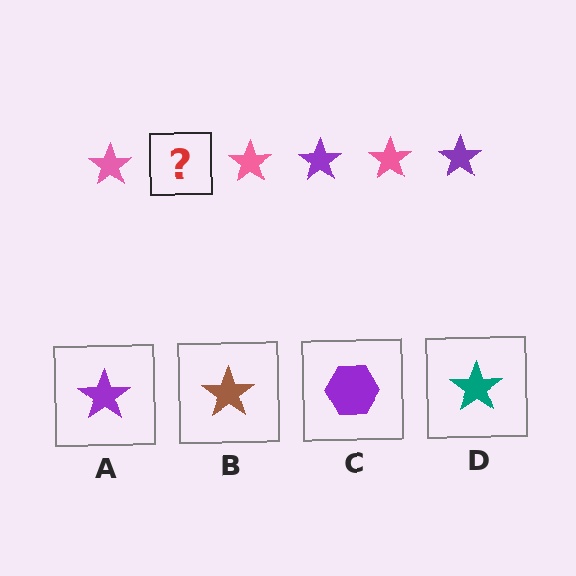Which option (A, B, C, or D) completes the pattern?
A.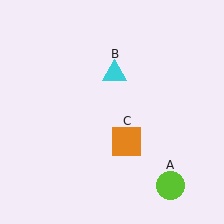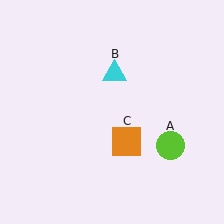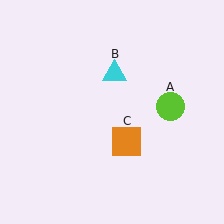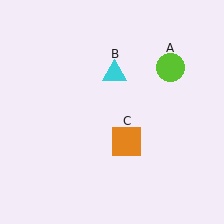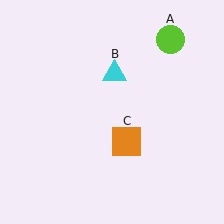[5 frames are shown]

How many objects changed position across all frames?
1 object changed position: lime circle (object A).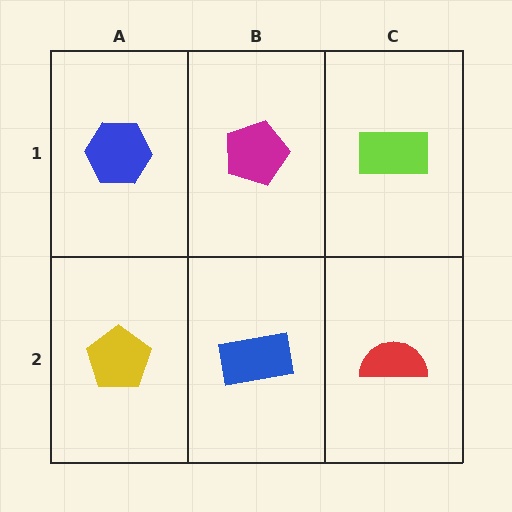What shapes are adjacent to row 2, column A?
A blue hexagon (row 1, column A), a blue rectangle (row 2, column B).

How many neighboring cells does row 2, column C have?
2.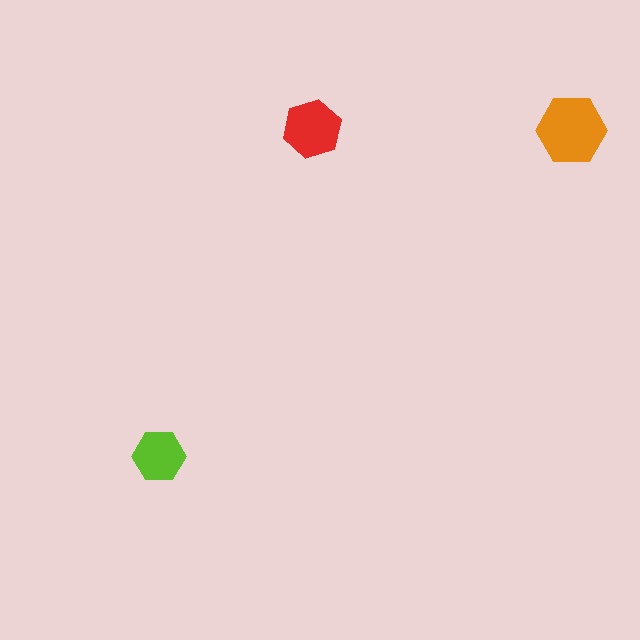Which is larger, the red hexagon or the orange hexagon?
The orange one.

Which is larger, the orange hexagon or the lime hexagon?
The orange one.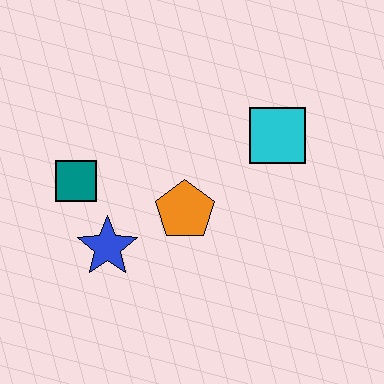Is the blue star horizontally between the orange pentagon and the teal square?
Yes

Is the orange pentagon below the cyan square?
Yes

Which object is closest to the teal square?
The blue star is closest to the teal square.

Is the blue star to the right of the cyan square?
No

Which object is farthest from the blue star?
The cyan square is farthest from the blue star.